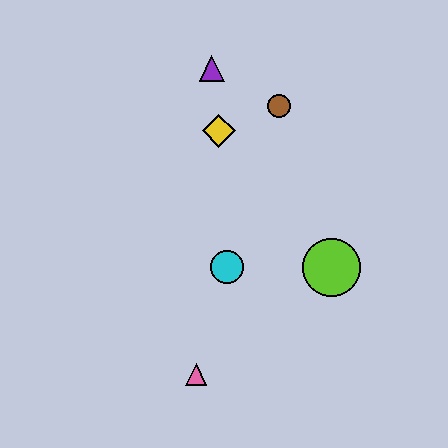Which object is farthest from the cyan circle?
The purple triangle is farthest from the cyan circle.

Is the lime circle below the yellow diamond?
Yes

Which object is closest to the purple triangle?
The yellow diamond is closest to the purple triangle.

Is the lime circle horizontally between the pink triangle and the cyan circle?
No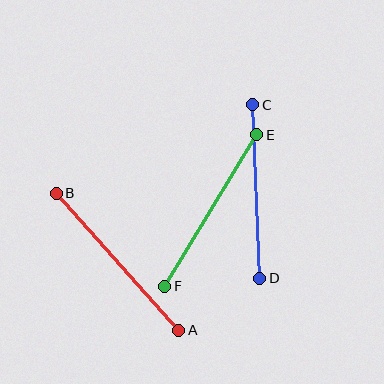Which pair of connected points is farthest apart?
Points A and B are farthest apart.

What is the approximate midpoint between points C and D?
The midpoint is at approximately (256, 192) pixels.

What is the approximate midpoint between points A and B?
The midpoint is at approximately (118, 262) pixels.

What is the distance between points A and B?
The distance is approximately 184 pixels.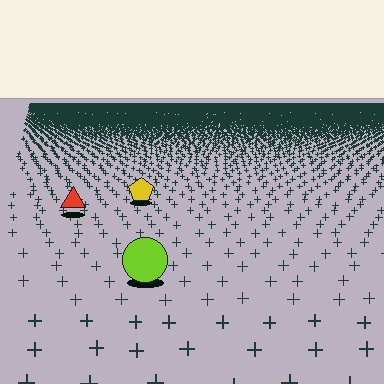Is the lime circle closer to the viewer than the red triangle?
Yes. The lime circle is closer — you can tell from the texture gradient: the ground texture is coarser near it.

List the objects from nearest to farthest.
From nearest to farthest: the lime circle, the red triangle, the yellow pentagon.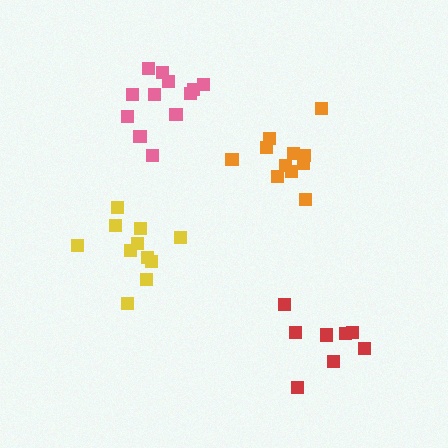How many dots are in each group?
Group 1: 8 dots, Group 2: 11 dots, Group 3: 11 dots, Group 4: 12 dots (42 total).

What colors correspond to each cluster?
The clusters are colored: red, orange, yellow, pink.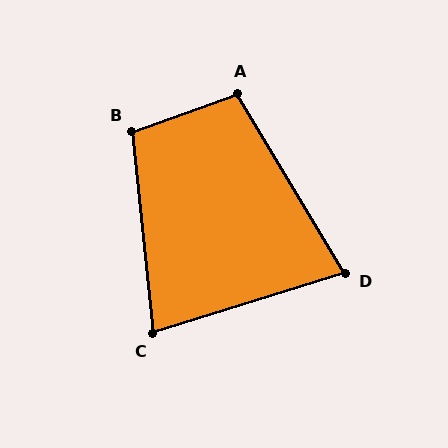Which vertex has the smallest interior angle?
D, at approximately 76 degrees.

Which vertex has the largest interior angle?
B, at approximately 104 degrees.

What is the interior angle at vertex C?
Approximately 79 degrees (acute).